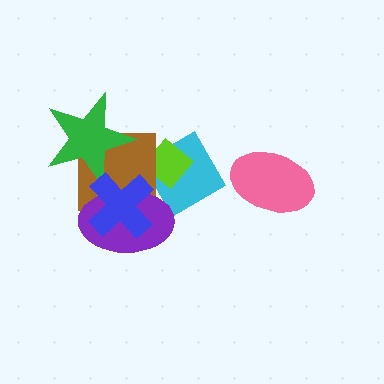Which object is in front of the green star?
The blue cross is in front of the green star.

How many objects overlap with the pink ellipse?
0 objects overlap with the pink ellipse.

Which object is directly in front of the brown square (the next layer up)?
The purple ellipse is directly in front of the brown square.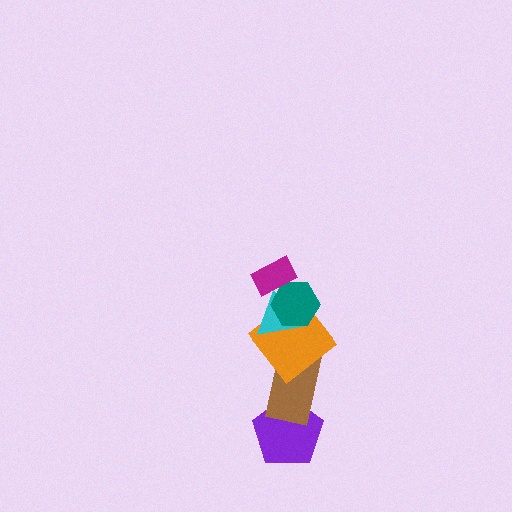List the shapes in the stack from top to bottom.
From top to bottom: the magenta rectangle, the teal hexagon, the cyan triangle, the orange diamond, the brown rectangle, the purple pentagon.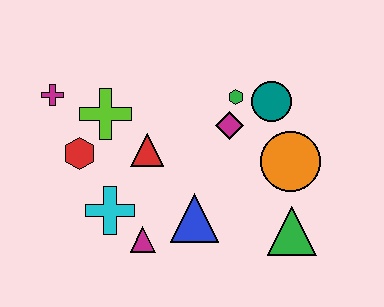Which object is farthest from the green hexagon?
The magenta cross is farthest from the green hexagon.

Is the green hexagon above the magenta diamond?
Yes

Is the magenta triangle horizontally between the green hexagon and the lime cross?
Yes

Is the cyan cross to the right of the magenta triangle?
No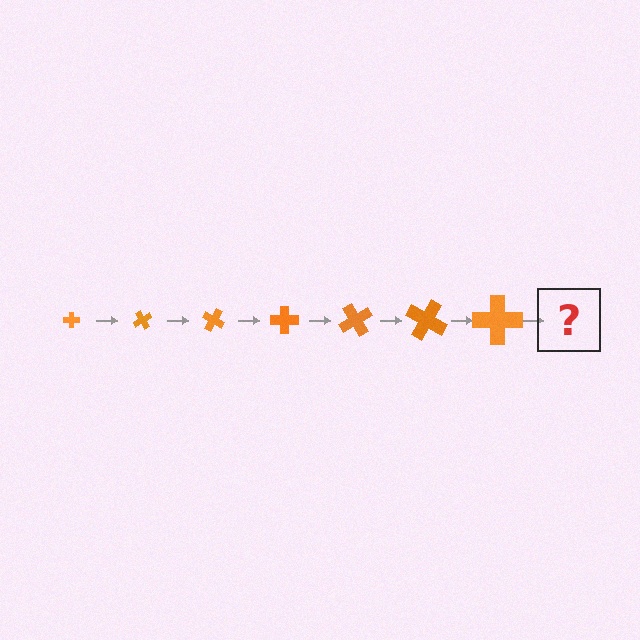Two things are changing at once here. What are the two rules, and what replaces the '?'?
The two rules are that the cross grows larger each step and it rotates 60 degrees each step. The '?' should be a cross, larger than the previous one and rotated 420 degrees from the start.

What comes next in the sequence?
The next element should be a cross, larger than the previous one and rotated 420 degrees from the start.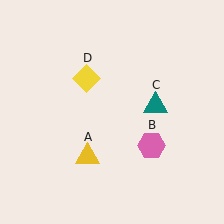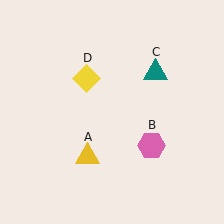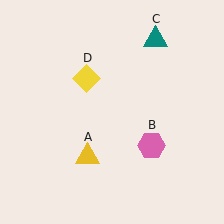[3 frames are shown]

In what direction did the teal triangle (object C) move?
The teal triangle (object C) moved up.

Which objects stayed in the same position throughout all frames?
Yellow triangle (object A) and pink hexagon (object B) and yellow diamond (object D) remained stationary.